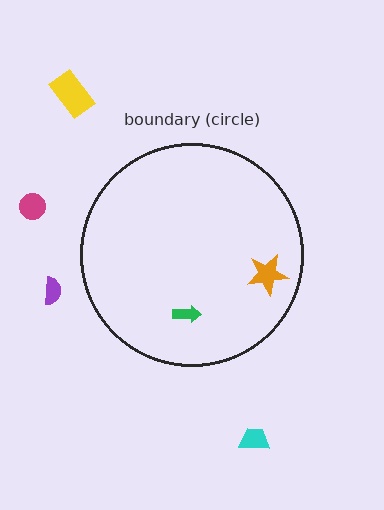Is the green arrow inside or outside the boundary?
Inside.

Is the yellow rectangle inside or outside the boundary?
Outside.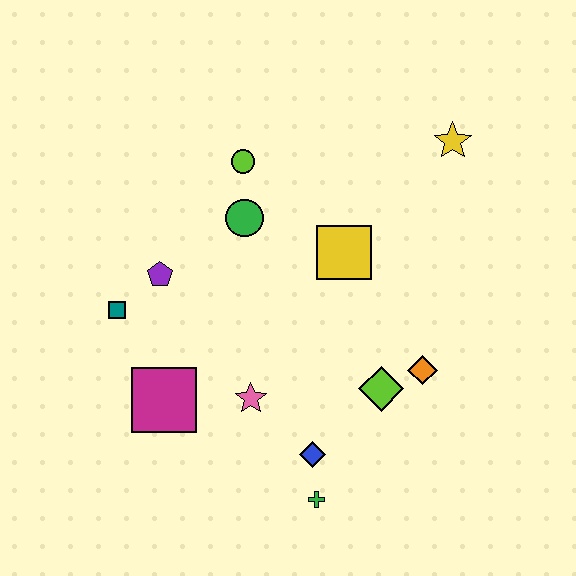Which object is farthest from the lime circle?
The green cross is farthest from the lime circle.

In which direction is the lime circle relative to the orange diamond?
The lime circle is above the orange diamond.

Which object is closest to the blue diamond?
The green cross is closest to the blue diamond.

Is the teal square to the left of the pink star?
Yes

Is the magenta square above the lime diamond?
No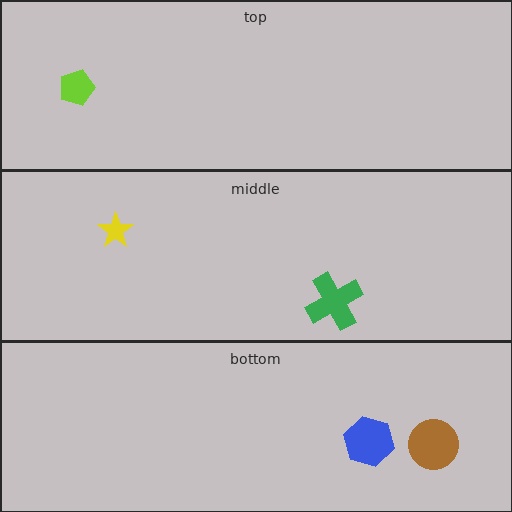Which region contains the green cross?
The middle region.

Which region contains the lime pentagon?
The top region.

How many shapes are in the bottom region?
2.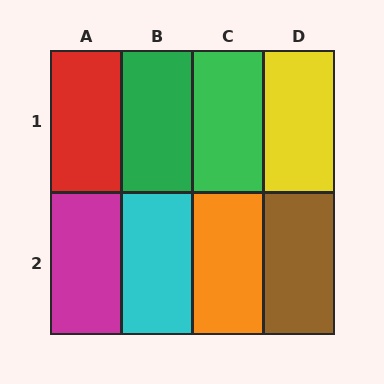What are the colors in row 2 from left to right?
Magenta, cyan, orange, brown.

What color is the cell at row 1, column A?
Red.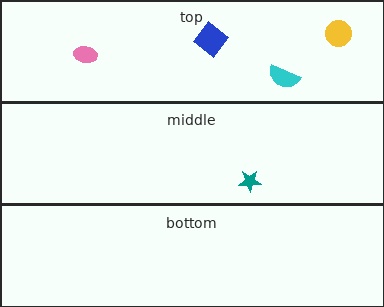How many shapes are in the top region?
4.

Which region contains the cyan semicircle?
The top region.